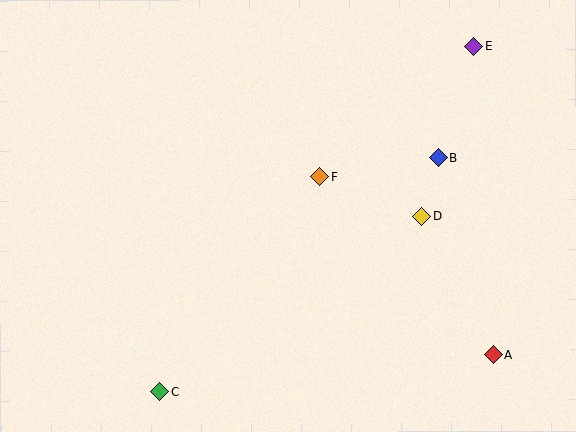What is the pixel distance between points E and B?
The distance between E and B is 117 pixels.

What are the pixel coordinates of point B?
Point B is at (438, 158).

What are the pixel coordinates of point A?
Point A is at (493, 355).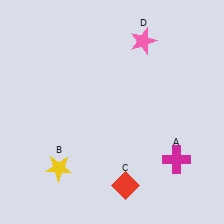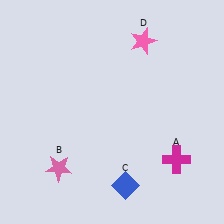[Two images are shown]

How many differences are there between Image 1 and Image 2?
There are 2 differences between the two images.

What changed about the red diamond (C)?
In Image 1, C is red. In Image 2, it changed to blue.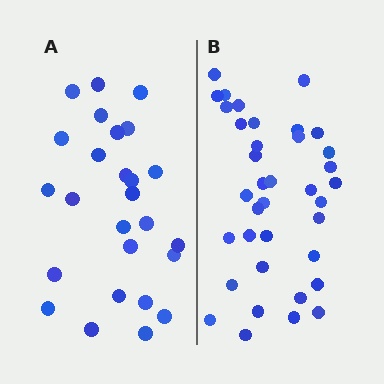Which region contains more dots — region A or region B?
Region B (the right region) has more dots.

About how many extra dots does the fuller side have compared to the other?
Region B has roughly 12 or so more dots than region A.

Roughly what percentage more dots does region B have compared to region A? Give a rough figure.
About 40% more.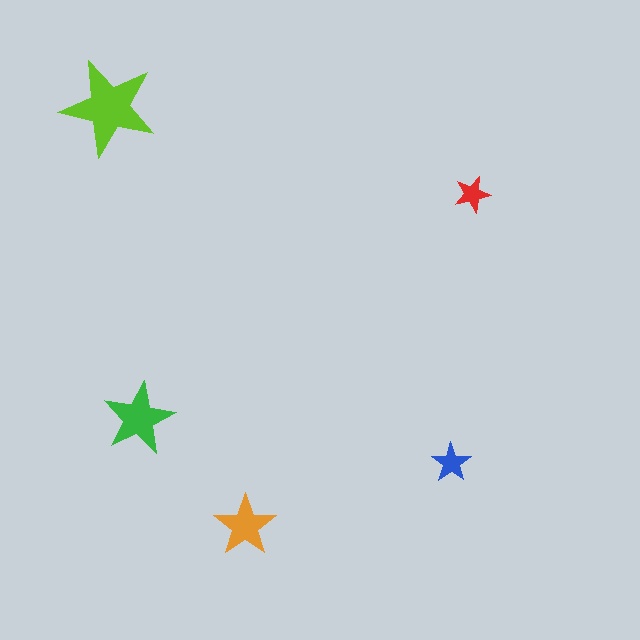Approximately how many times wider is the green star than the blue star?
About 2 times wider.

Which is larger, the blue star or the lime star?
The lime one.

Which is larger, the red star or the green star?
The green one.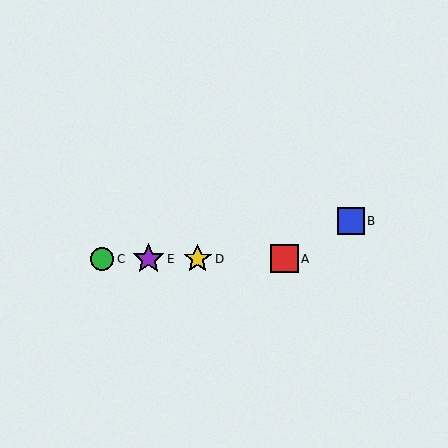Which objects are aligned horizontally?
Objects A, C, D, E are aligned horizontally.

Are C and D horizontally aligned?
Yes, both are at y≈259.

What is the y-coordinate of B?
Object B is at y≈221.